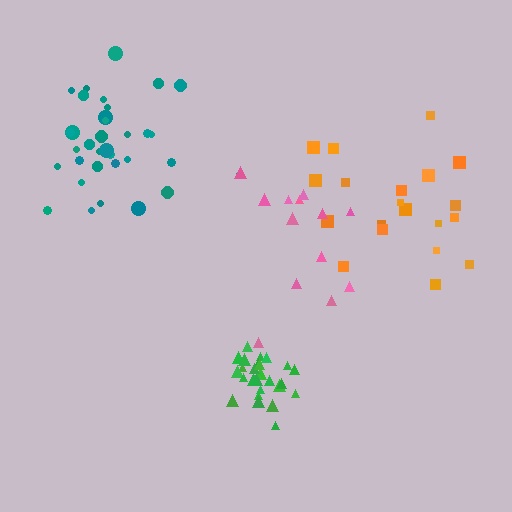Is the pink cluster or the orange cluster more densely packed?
Orange.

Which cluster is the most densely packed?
Green.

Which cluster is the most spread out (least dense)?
Pink.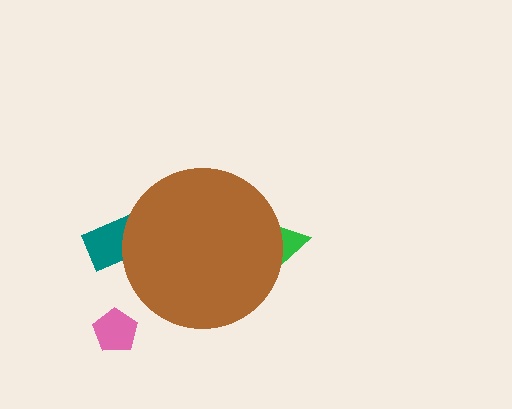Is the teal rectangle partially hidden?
Yes, the teal rectangle is partially hidden behind the brown circle.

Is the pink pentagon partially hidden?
No, the pink pentagon is fully visible.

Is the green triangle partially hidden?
Yes, the green triangle is partially hidden behind the brown circle.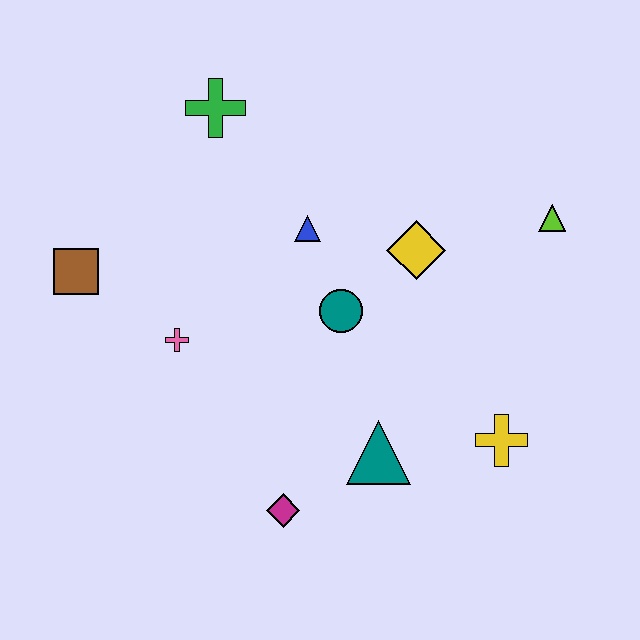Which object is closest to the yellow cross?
The teal triangle is closest to the yellow cross.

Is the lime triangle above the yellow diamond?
Yes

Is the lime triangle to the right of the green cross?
Yes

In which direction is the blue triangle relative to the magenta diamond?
The blue triangle is above the magenta diamond.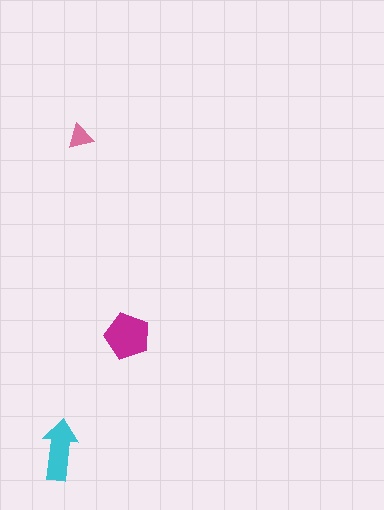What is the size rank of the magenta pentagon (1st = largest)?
1st.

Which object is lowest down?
The cyan arrow is bottommost.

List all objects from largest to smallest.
The magenta pentagon, the cyan arrow, the pink triangle.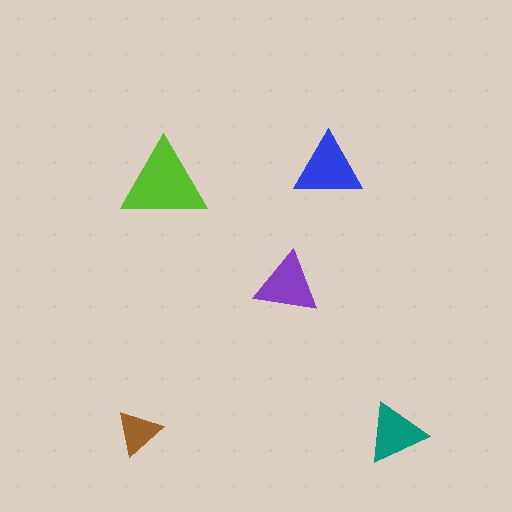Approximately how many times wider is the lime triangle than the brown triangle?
About 2 times wider.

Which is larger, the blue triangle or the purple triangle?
The blue one.